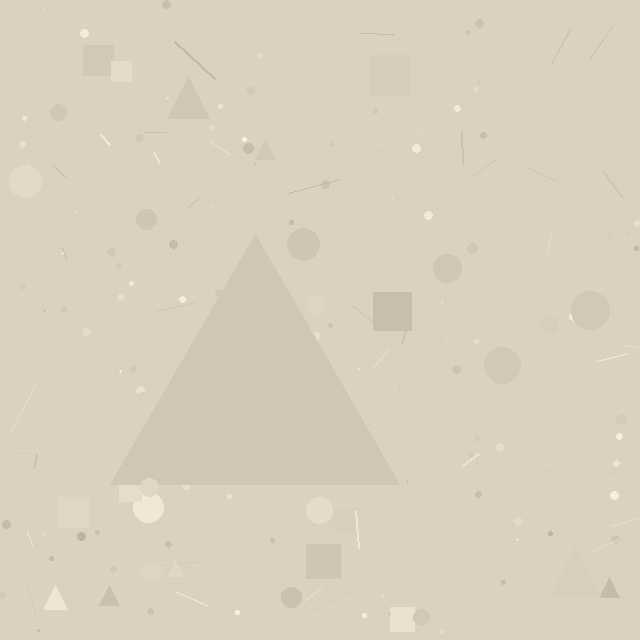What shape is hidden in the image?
A triangle is hidden in the image.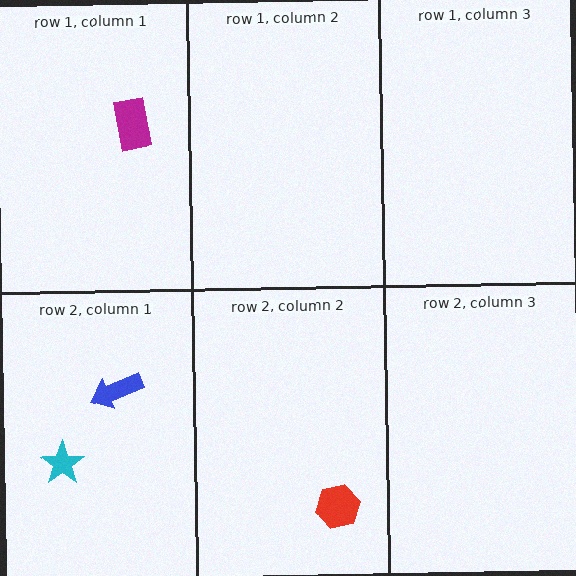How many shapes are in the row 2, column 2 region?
1.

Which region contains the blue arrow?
The row 2, column 1 region.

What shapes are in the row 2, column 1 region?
The blue arrow, the cyan star.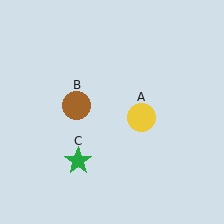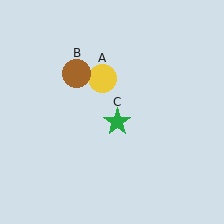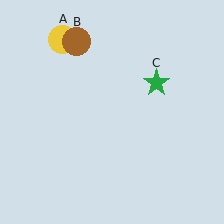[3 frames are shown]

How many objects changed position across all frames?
3 objects changed position: yellow circle (object A), brown circle (object B), green star (object C).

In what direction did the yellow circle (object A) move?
The yellow circle (object A) moved up and to the left.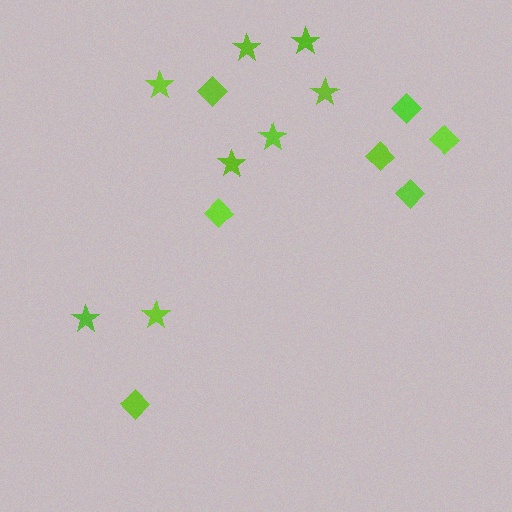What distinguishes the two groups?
There are 2 groups: one group of diamonds (7) and one group of stars (8).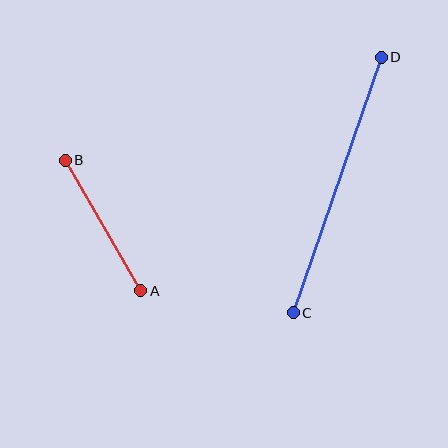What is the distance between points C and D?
The distance is approximately 270 pixels.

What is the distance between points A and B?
The distance is approximately 151 pixels.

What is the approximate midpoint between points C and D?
The midpoint is at approximately (337, 185) pixels.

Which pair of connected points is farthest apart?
Points C and D are farthest apart.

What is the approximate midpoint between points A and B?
The midpoint is at approximately (103, 226) pixels.